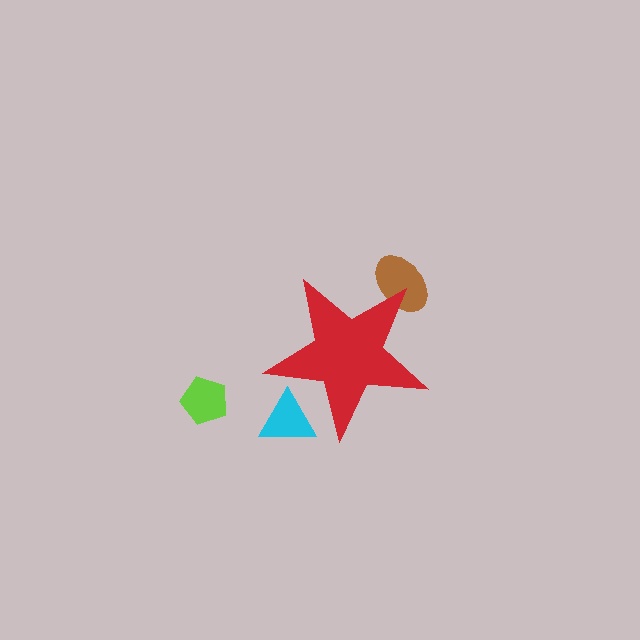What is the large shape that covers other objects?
A red star.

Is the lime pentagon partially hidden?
No, the lime pentagon is fully visible.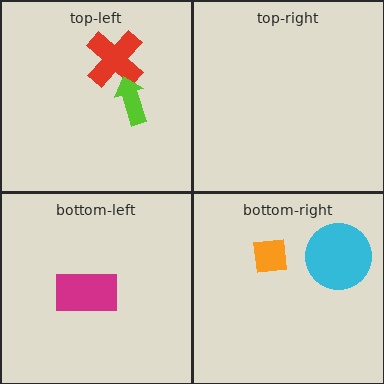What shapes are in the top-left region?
The red cross, the lime arrow.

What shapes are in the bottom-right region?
The orange square, the cyan circle.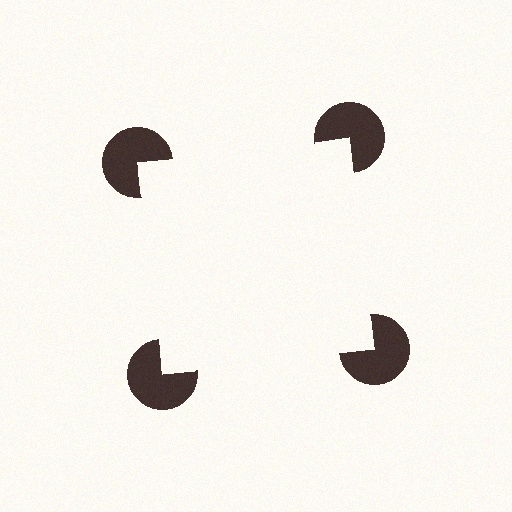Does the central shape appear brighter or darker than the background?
It typically appears slightly brighter than the background, even though no actual brightness change is drawn.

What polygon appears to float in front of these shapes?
An illusory square — its edges are inferred from the aligned wedge cuts in the pac-man discs, not physically drawn.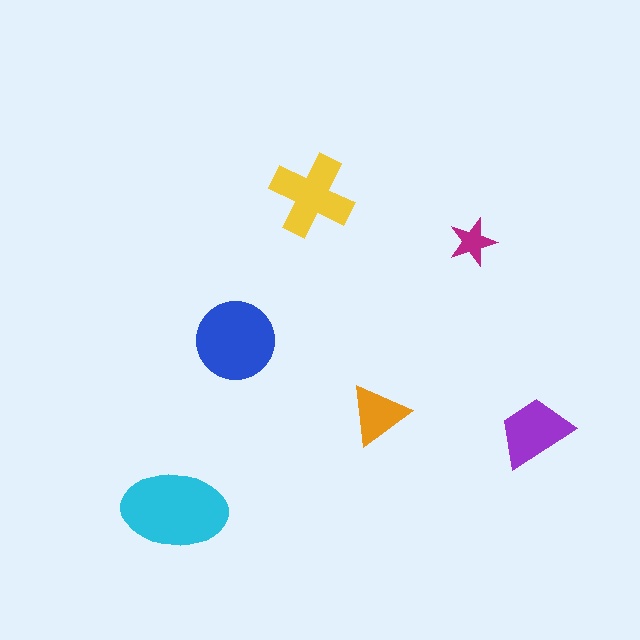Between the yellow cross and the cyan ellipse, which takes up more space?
The cyan ellipse.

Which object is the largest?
The cyan ellipse.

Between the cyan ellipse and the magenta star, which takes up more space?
The cyan ellipse.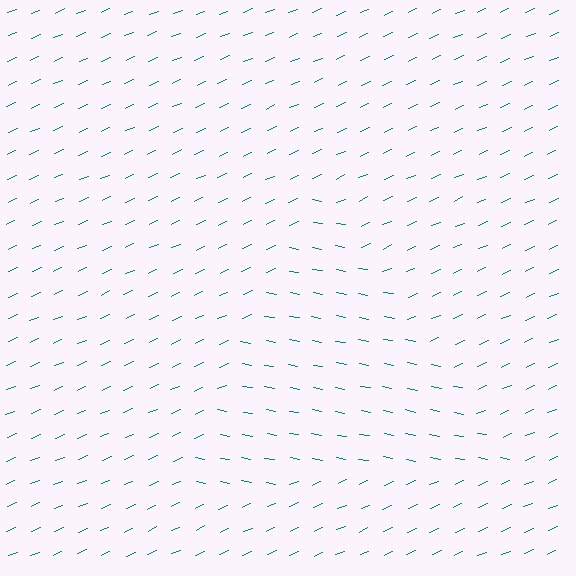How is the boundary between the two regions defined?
The boundary is defined purely by a change in line orientation (approximately 34 degrees difference). All lines are the same color and thickness.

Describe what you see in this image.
The image is filled with small teal line segments. A triangle region in the image has lines oriented differently from the surrounding lines, creating a visible texture boundary.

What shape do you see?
I see a triangle.